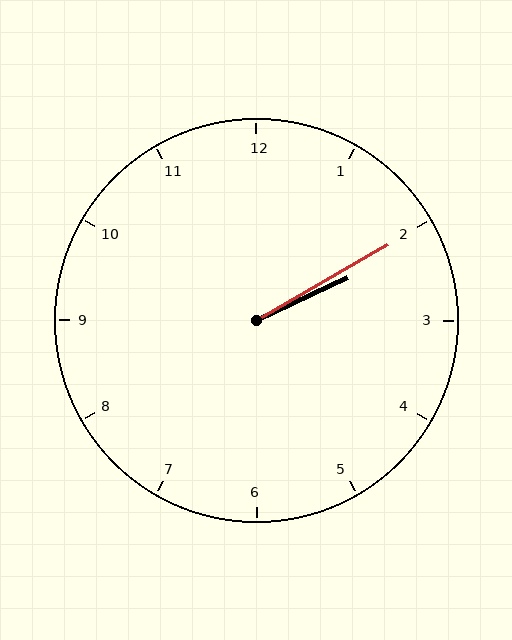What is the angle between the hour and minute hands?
Approximately 5 degrees.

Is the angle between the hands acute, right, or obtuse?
It is acute.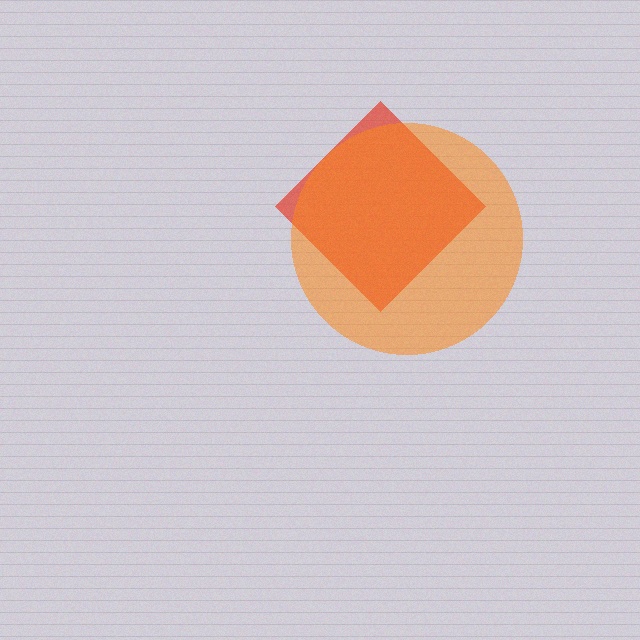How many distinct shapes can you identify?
There are 2 distinct shapes: a red diamond, an orange circle.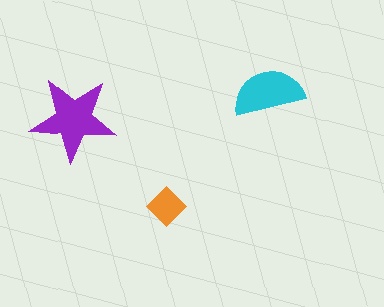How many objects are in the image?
There are 3 objects in the image.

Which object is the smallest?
The orange diamond.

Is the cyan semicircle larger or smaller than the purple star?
Smaller.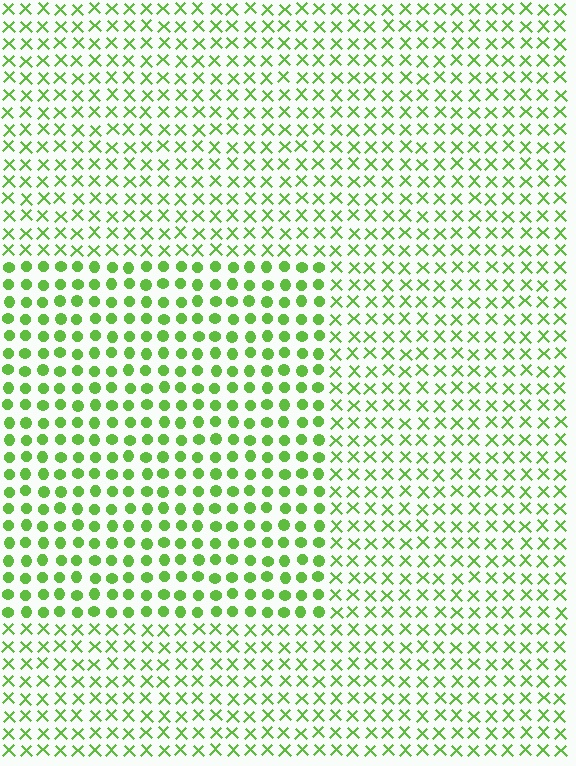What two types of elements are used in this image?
The image uses circles inside the rectangle region and X marks outside it.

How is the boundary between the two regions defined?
The boundary is defined by a change in element shape: circles inside vs. X marks outside. All elements share the same color and spacing.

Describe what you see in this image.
The image is filled with small lime elements arranged in a uniform grid. A rectangle-shaped region contains circles, while the surrounding area contains X marks. The boundary is defined purely by the change in element shape.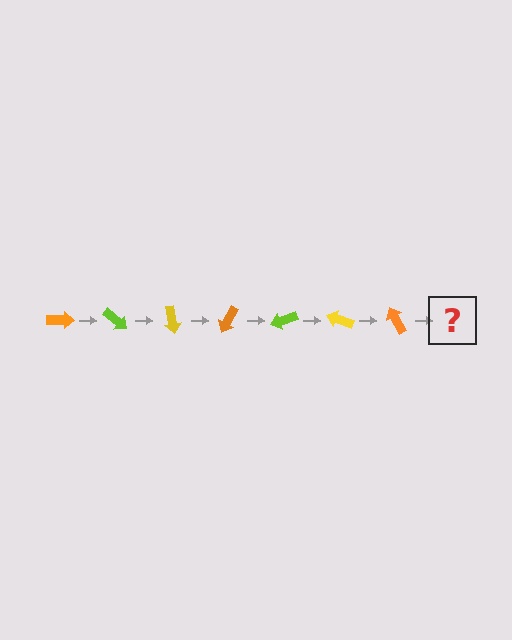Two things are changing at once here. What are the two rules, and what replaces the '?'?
The two rules are that it rotates 40 degrees each step and the color cycles through orange, lime, and yellow. The '?' should be a lime arrow, rotated 280 degrees from the start.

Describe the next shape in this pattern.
It should be a lime arrow, rotated 280 degrees from the start.